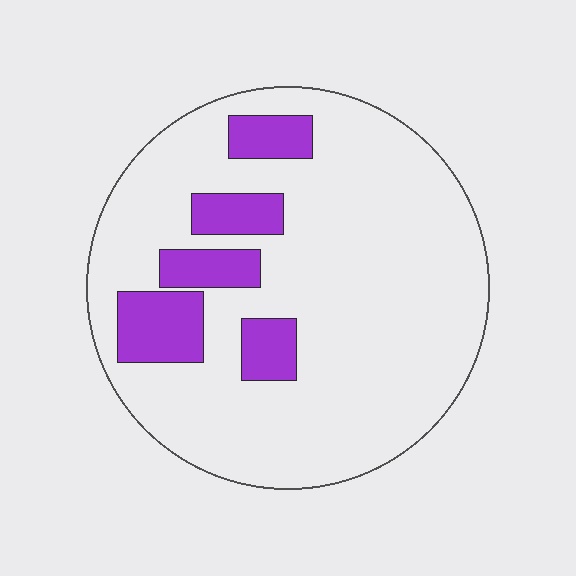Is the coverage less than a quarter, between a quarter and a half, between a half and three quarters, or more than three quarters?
Less than a quarter.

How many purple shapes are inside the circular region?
5.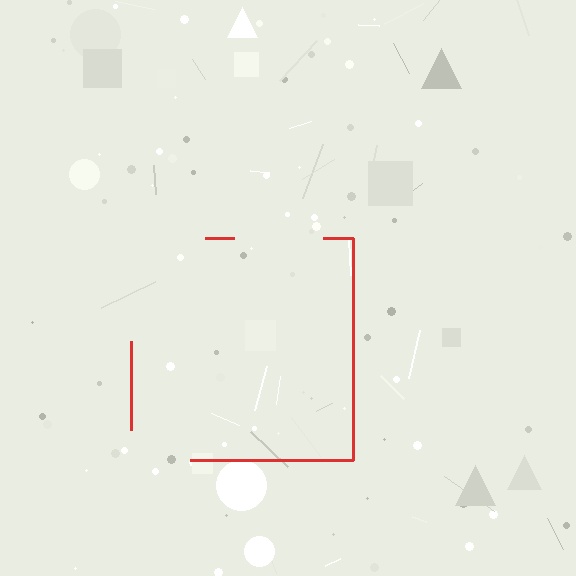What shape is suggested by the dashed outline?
The dashed outline suggests a square.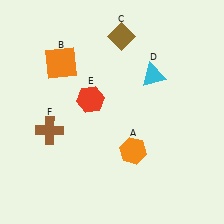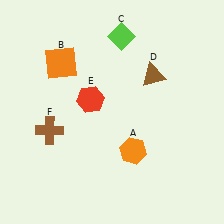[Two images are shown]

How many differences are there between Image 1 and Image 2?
There are 2 differences between the two images.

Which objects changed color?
C changed from brown to lime. D changed from cyan to brown.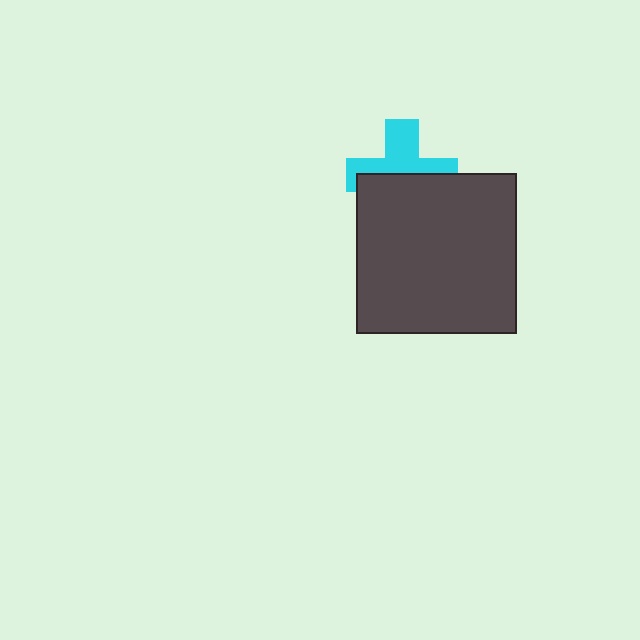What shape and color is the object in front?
The object in front is a dark gray square.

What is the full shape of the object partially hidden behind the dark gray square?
The partially hidden object is a cyan cross.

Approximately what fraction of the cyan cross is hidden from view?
Roughly 49% of the cyan cross is hidden behind the dark gray square.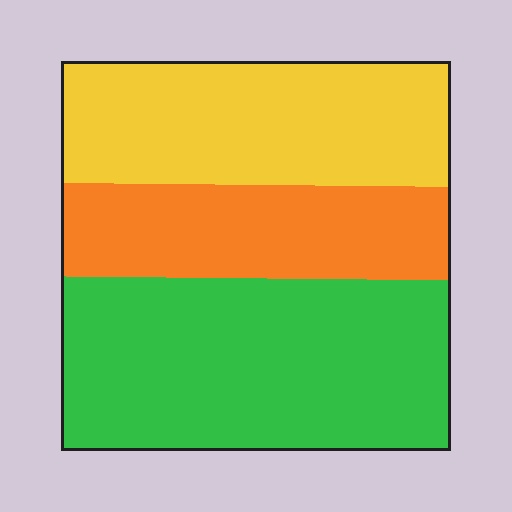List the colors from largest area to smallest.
From largest to smallest: green, yellow, orange.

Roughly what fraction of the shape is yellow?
Yellow covers roughly 30% of the shape.